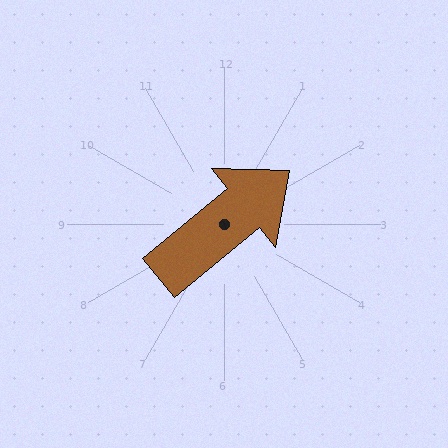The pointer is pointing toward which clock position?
Roughly 2 o'clock.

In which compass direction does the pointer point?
Northeast.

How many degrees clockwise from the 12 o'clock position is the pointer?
Approximately 51 degrees.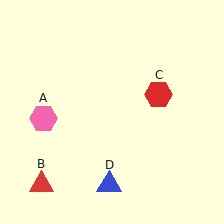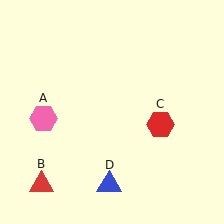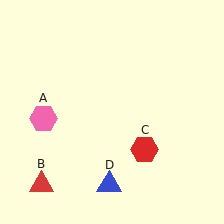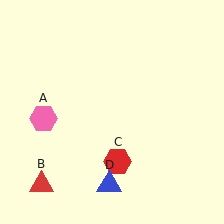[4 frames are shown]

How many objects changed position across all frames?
1 object changed position: red hexagon (object C).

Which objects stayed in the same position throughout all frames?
Pink hexagon (object A) and red triangle (object B) and blue triangle (object D) remained stationary.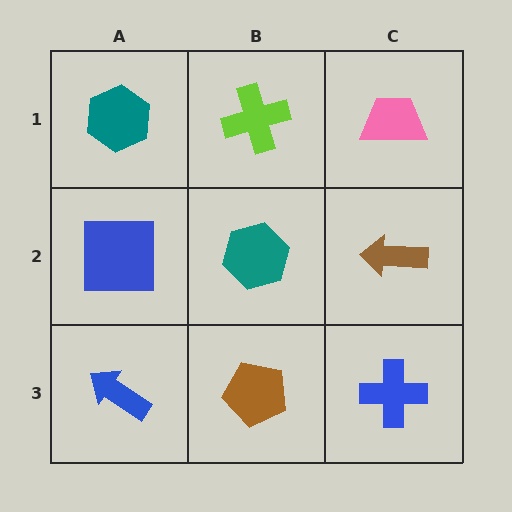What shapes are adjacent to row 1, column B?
A teal hexagon (row 2, column B), a teal hexagon (row 1, column A), a pink trapezoid (row 1, column C).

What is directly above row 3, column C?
A brown arrow.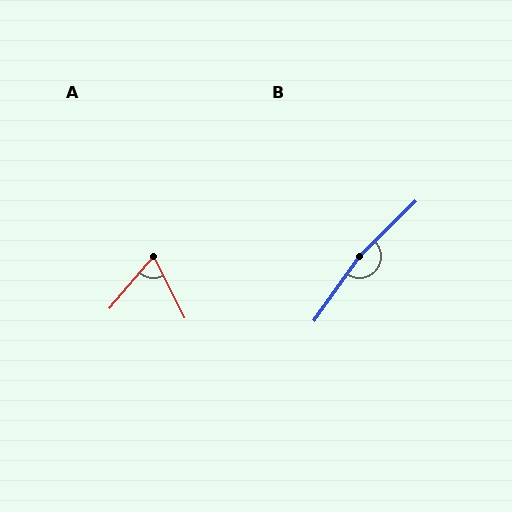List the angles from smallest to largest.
A (66°), B (169°).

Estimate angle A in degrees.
Approximately 66 degrees.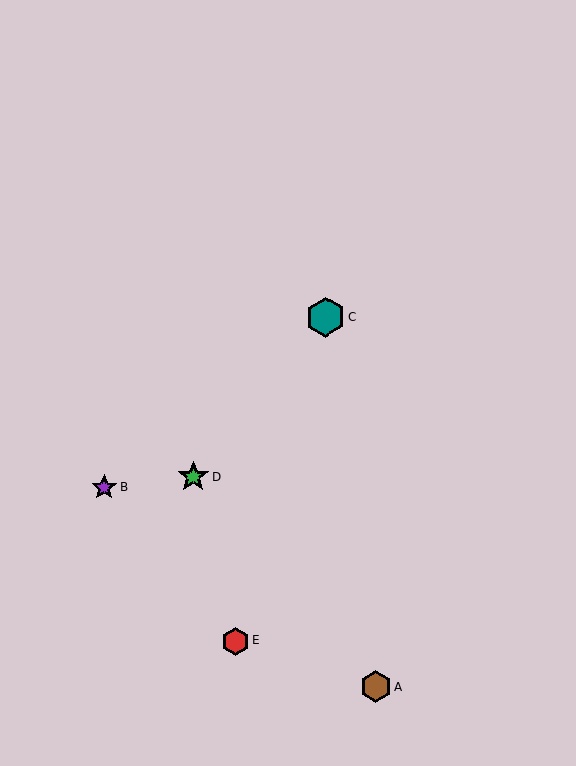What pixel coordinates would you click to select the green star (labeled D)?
Click at (193, 477) to select the green star D.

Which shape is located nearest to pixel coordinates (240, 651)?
The red hexagon (labeled E) at (236, 641) is nearest to that location.